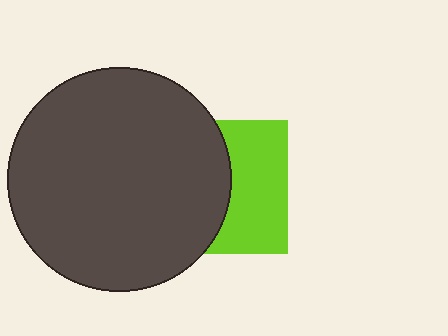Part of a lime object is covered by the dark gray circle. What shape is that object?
It is a square.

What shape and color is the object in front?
The object in front is a dark gray circle.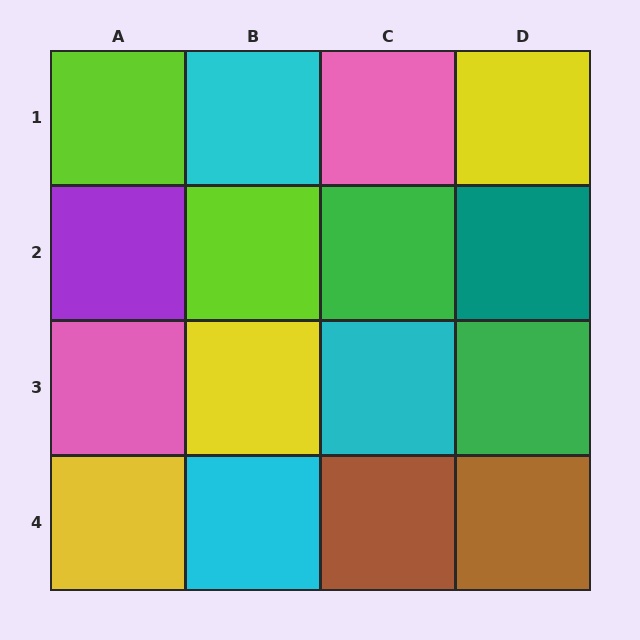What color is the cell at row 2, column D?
Teal.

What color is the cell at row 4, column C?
Brown.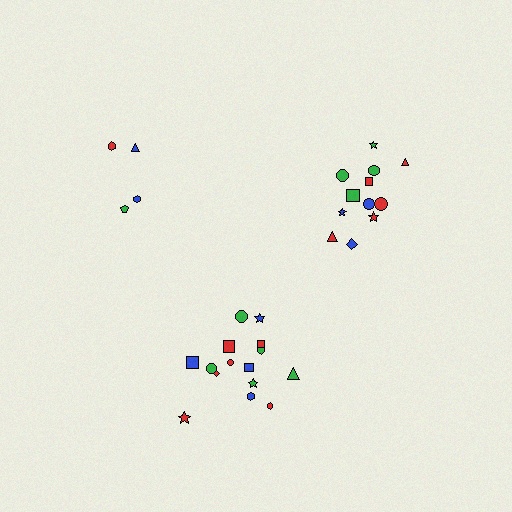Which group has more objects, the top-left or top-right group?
The top-right group.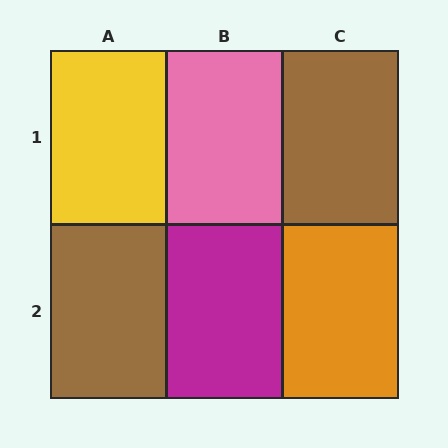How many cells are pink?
1 cell is pink.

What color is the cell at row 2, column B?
Magenta.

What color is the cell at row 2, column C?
Orange.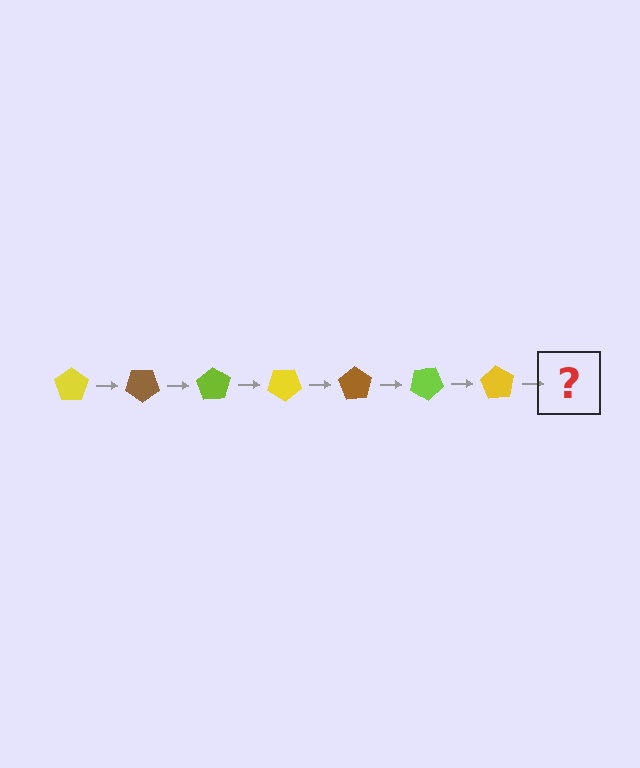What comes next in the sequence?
The next element should be a brown pentagon, rotated 245 degrees from the start.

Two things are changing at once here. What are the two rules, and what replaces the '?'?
The two rules are that it rotates 35 degrees each step and the color cycles through yellow, brown, and lime. The '?' should be a brown pentagon, rotated 245 degrees from the start.